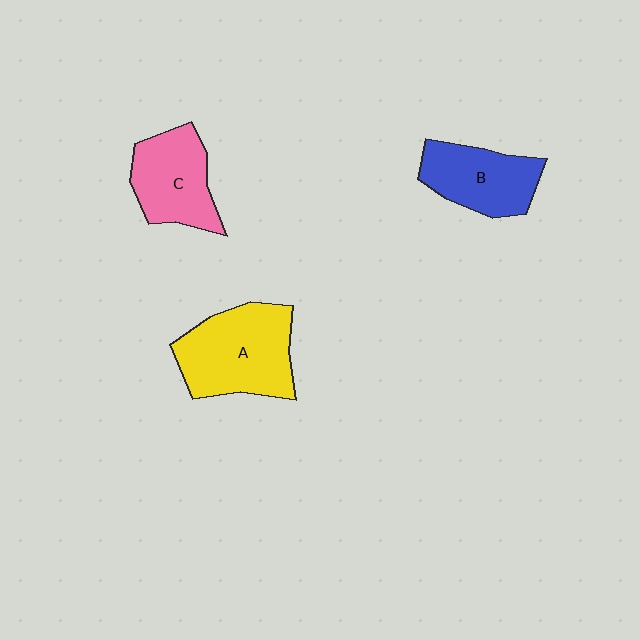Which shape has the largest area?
Shape A (yellow).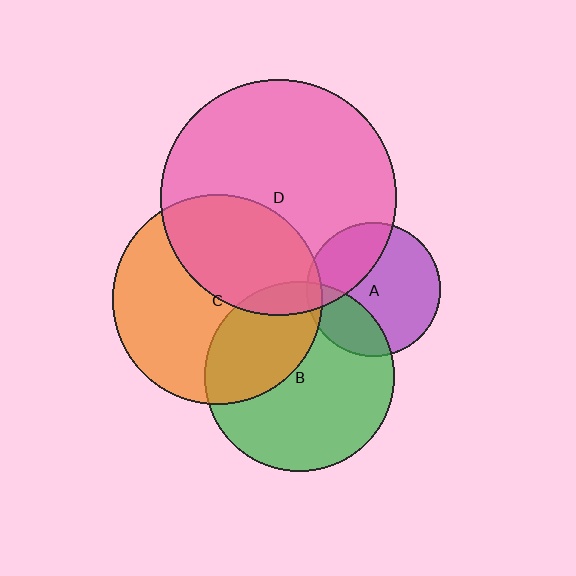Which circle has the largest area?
Circle D (pink).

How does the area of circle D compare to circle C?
Approximately 1.3 times.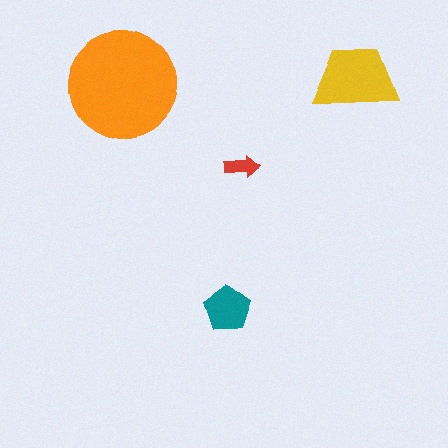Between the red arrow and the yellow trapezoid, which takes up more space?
The yellow trapezoid.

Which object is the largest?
The orange circle.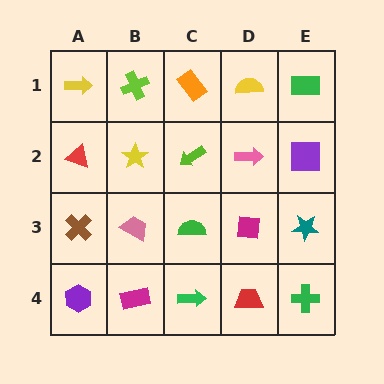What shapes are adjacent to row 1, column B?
A yellow star (row 2, column B), a yellow arrow (row 1, column A), an orange rectangle (row 1, column C).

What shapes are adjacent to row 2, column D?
A yellow semicircle (row 1, column D), a magenta square (row 3, column D), a lime arrow (row 2, column C), a purple square (row 2, column E).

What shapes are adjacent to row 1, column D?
A pink arrow (row 2, column D), an orange rectangle (row 1, column C), a green rectangle (row 1, column E).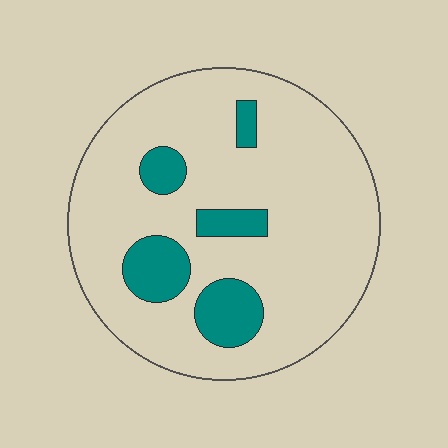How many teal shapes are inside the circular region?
5.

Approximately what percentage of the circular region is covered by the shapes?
Approximately 15%.